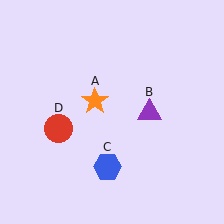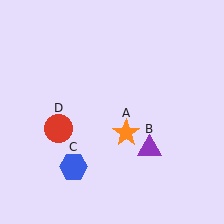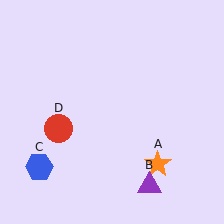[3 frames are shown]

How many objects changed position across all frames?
3 objects changed position: orange star (object A), purple triangle (object B), blue hexagon (object C).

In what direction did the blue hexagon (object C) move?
The blue hexagon (object C) moved left.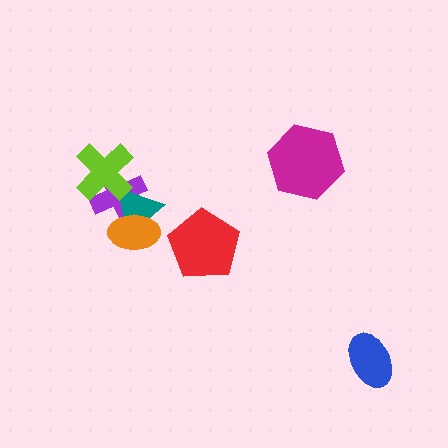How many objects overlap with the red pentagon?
0 objects overlap with the red pentagon.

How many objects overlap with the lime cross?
2 objects overlap with the lime cross.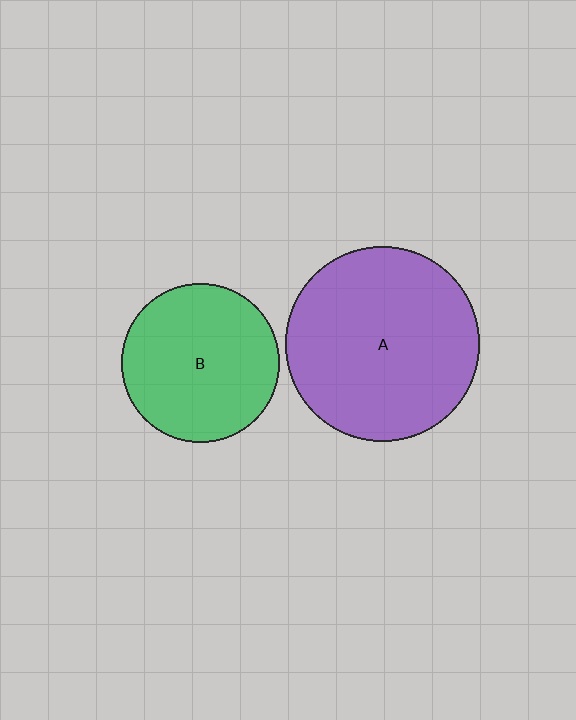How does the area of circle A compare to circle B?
Approximately 1.5 times.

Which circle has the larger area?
Circle A (purple).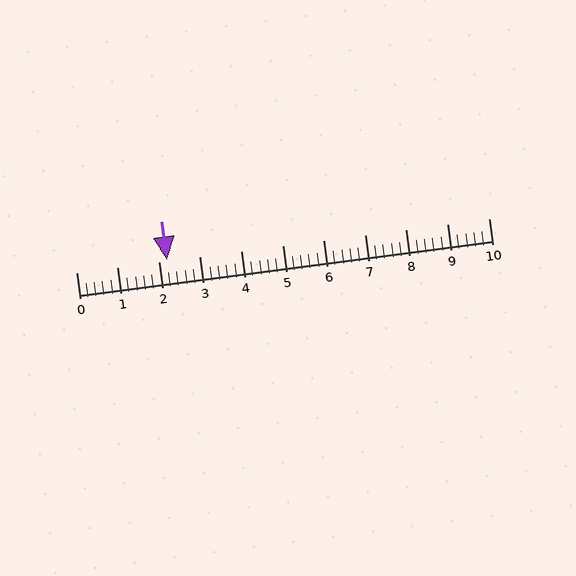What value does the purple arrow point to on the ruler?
The purple arrow points to approximately 2.2.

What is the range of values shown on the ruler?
The ruler shows values from 0 to 10.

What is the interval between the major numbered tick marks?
The major tick marks are spaced 1 units apart.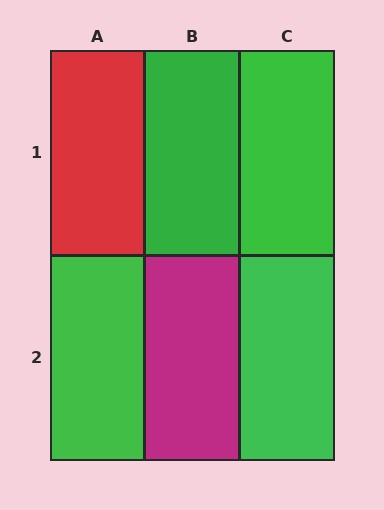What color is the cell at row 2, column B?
Magenta.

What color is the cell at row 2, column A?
Green.